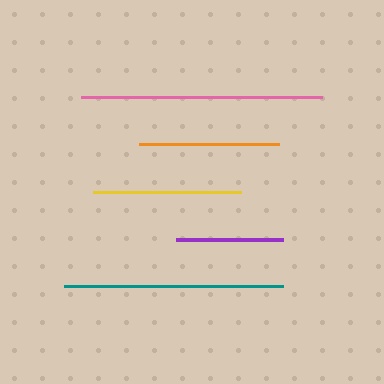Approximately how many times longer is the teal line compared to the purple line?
The teal line is approximately 2.1 times the length of the purple line.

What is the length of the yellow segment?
The yellow segment is approximately 148 pixels long.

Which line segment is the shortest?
The purple line is the shortest at approximately 107 pixels.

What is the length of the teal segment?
The teal segment is approximately 220 pixels long.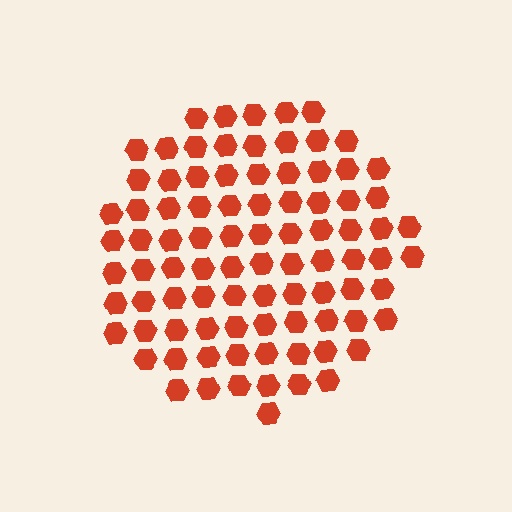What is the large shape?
The large shape is a circle.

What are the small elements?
The small elements are hexagons.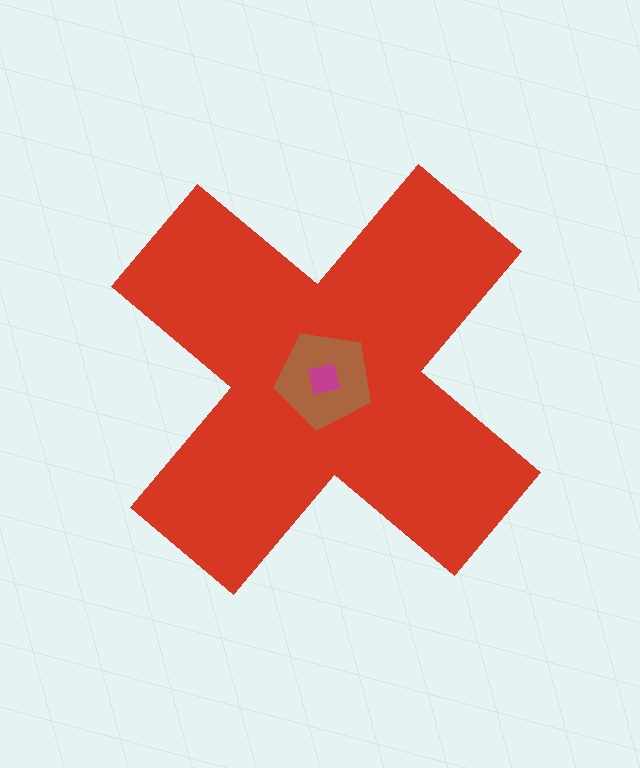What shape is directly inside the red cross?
The brown pentagon.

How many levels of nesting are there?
3.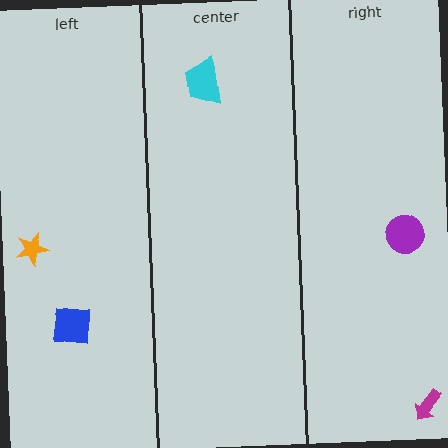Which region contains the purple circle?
The right region.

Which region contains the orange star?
The left region.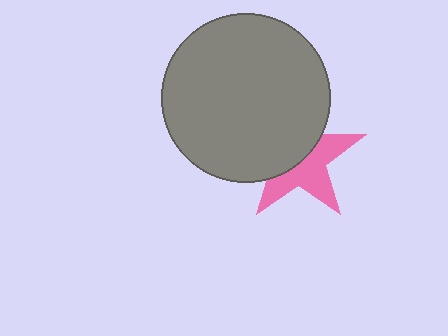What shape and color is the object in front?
The object in front is a gray circle.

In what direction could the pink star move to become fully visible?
The pink star could move toward the lower-right. That would shift it out from behind the gray circle entirely.